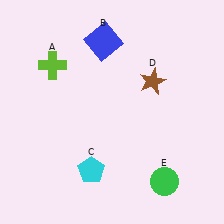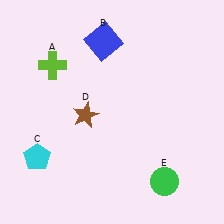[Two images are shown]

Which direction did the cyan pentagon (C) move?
The cyan pentagon (C) moved left.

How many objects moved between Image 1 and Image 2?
2 objects moved between the two images.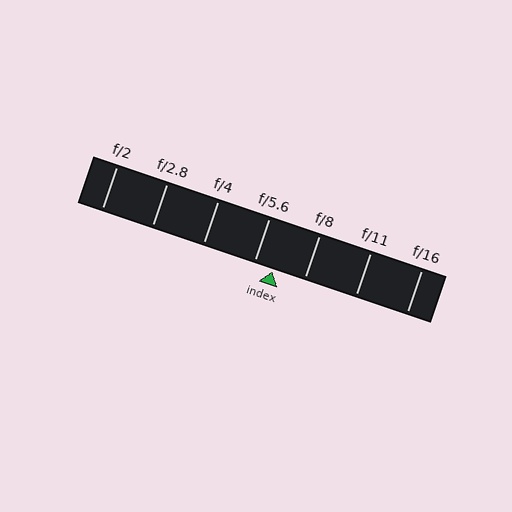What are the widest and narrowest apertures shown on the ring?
The widest aperture shown is f/2 and the narrowest is f/16.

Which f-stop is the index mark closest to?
The index mark is closest to f/5.6.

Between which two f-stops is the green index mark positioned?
The index mark is between f/5.6 and f/8.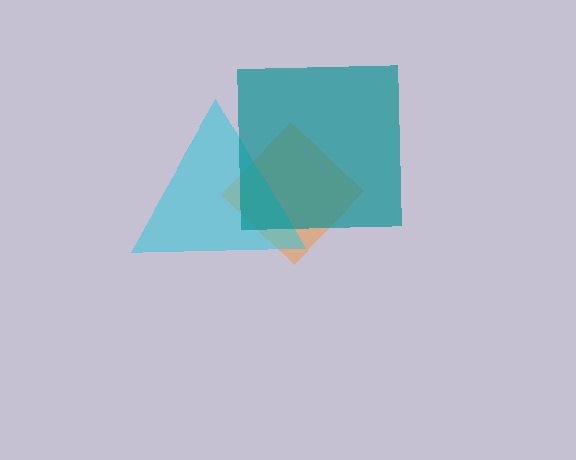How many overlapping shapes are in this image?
There are 3 overlapping shapes in the image.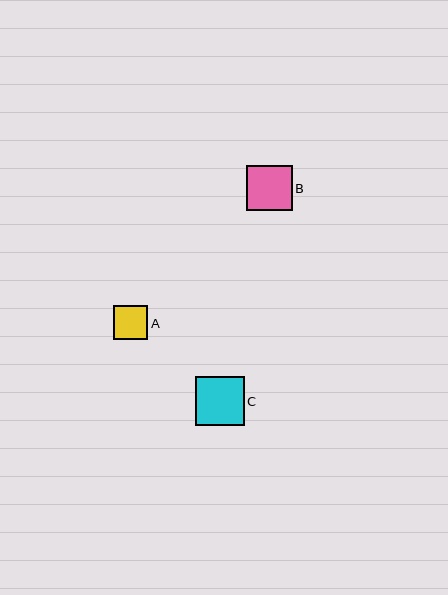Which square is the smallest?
Square A is the smallest with a size of approximately 34 pixels.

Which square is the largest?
Square C is the largest with a size of approximately 49 pixels.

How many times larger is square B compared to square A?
Square B is approximately 1.3 times the size of square A.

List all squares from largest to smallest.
From largest to smallest: C, B, A.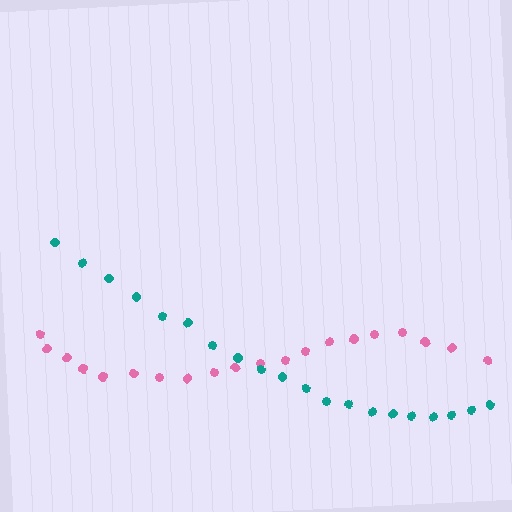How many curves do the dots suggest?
There are 2 distinct paths.